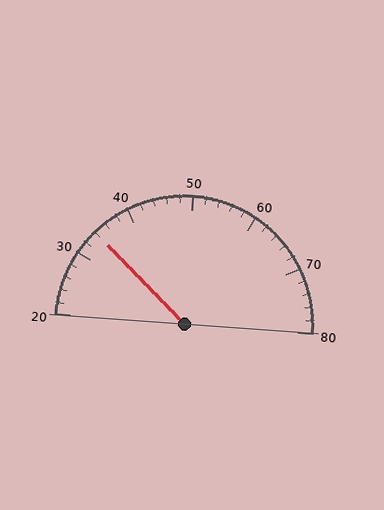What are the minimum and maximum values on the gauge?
The gauge ranges from 20 to 80.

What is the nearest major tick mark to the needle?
The nearest major tick mark is 30.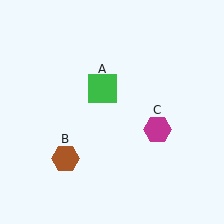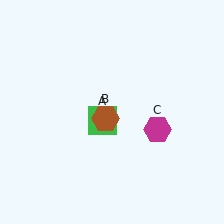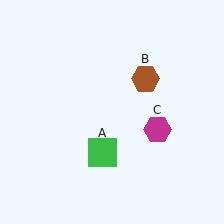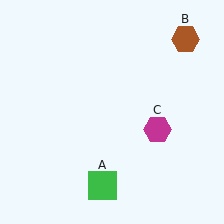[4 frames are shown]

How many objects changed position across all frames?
2 objects changed position: green square (object A), brown hexagon (object B).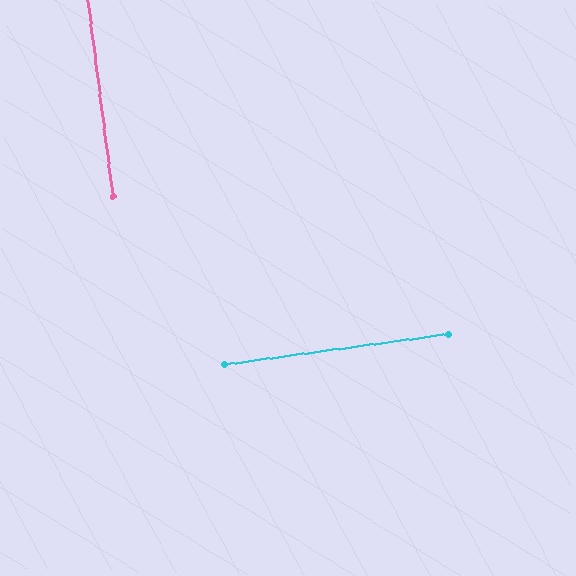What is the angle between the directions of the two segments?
Approximately 89 degrees.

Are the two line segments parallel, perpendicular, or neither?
Perpendicular — they meet at approximately 89°.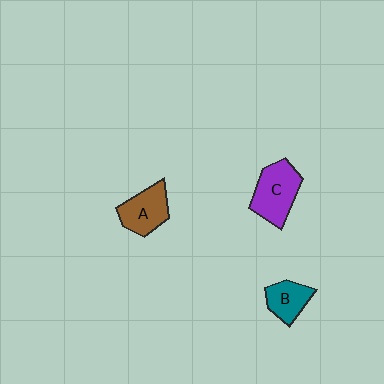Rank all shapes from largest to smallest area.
From largest to smallest: C (purple), A (brown), B (teal).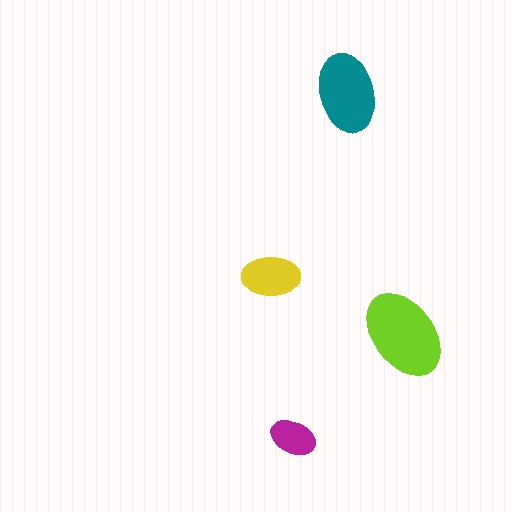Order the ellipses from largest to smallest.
the lime one, the teal one, the yellow one, the magenta one.